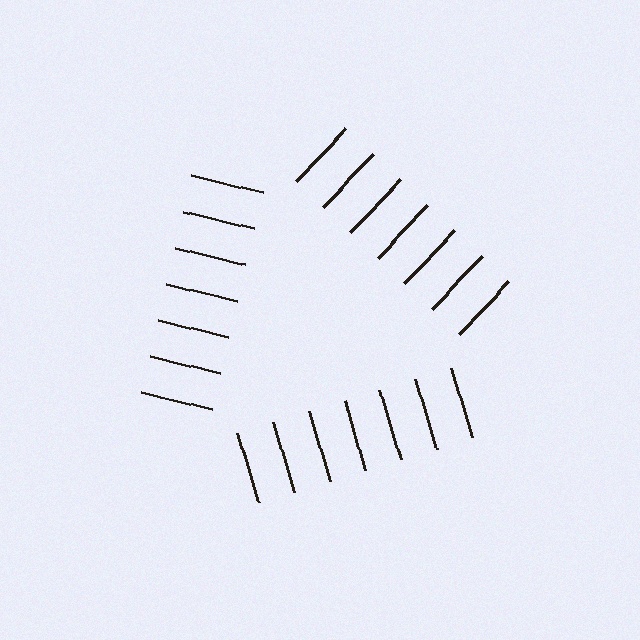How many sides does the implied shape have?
3 sides — the line-ends trace a triangle.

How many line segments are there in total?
21 — 7 along each of the 3 edges.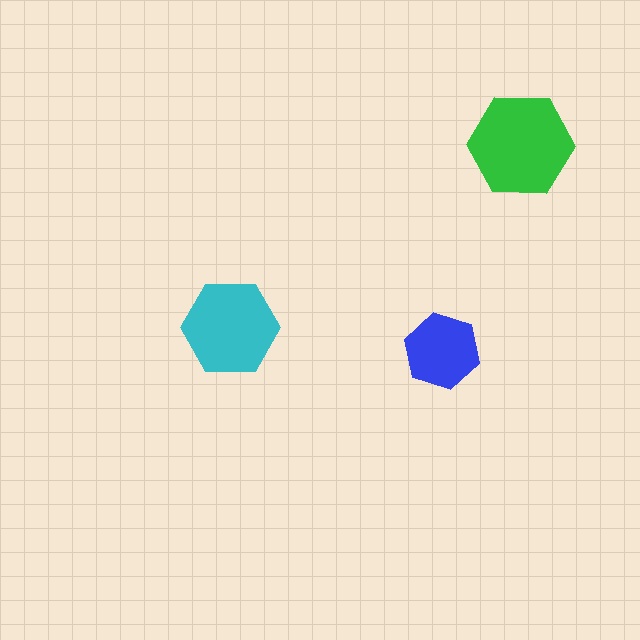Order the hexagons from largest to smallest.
the green one, the cyan one, the blue one.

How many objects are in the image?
There are 3 objects in the image.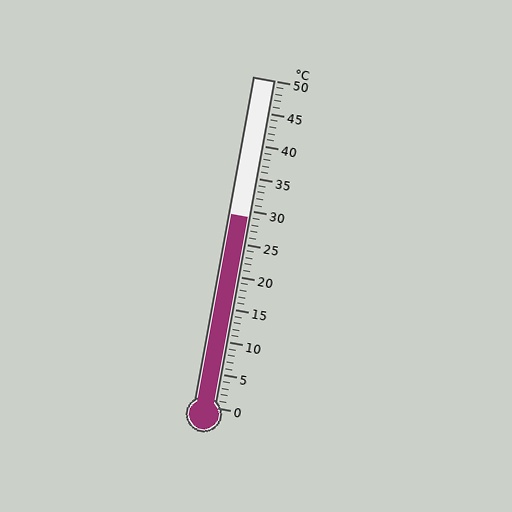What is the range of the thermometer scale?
The thermometer scale ranges from 0°C to 50°C.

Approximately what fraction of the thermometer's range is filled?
The thermometer is filled to approximately 60% of its range.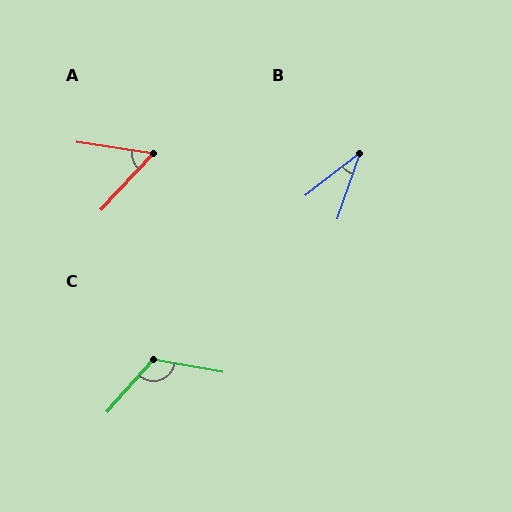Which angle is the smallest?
B, at approximately 33 degrees.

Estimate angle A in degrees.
Approximately 56 degrees.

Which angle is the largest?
C, at approximately 121 degrees.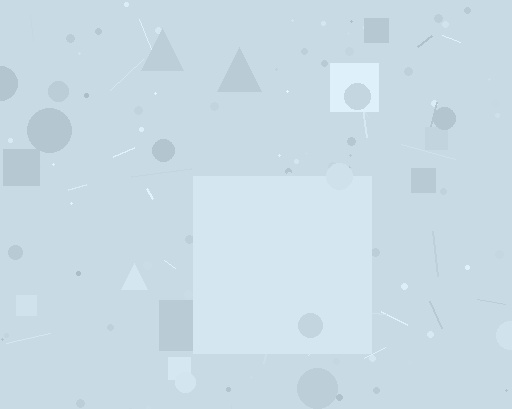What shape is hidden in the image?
A square is hidden in the image.